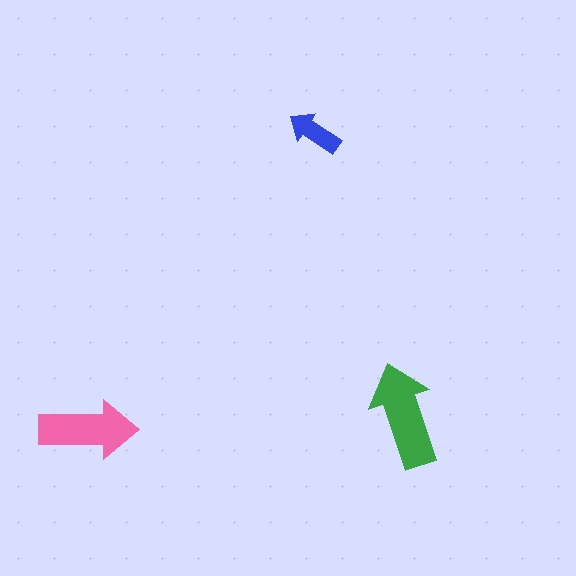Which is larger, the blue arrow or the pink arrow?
The pink one.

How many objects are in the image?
There are 3 objects in the image.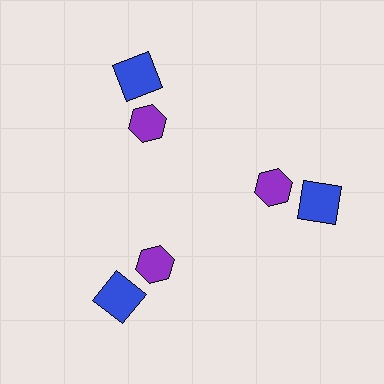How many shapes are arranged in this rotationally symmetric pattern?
There are 6 shapes, arranged in 3 groups of 2.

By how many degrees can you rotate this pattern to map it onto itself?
The pattern maps onto itself every 120 degrees of rotation.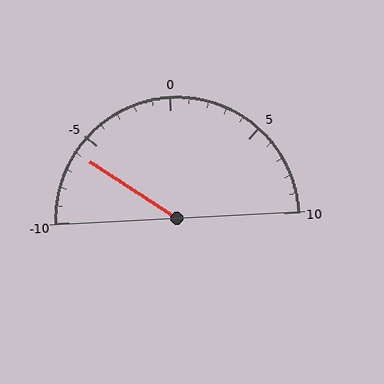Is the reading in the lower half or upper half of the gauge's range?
The reading is in the lower half of the range (-10 to 10).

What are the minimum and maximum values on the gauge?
The gauge ranges from -10 to 10.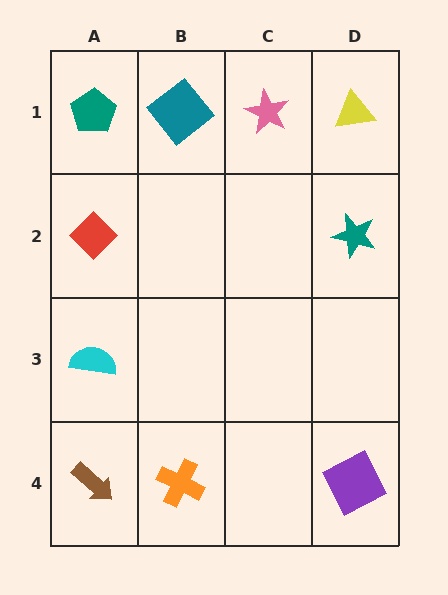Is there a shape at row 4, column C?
No, that cell is empty.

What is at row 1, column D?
A yellow triangle.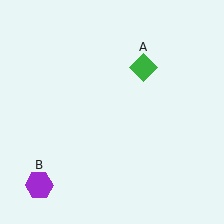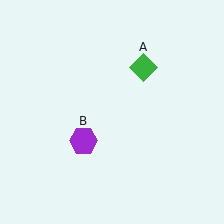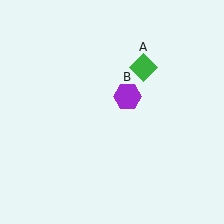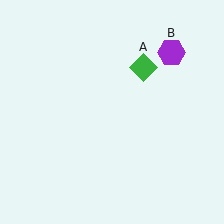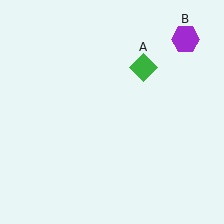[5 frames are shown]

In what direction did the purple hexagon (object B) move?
The purple hexagon (object B) moved up and to the right.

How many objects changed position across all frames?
1 object changed position: purple hexagon (object B).